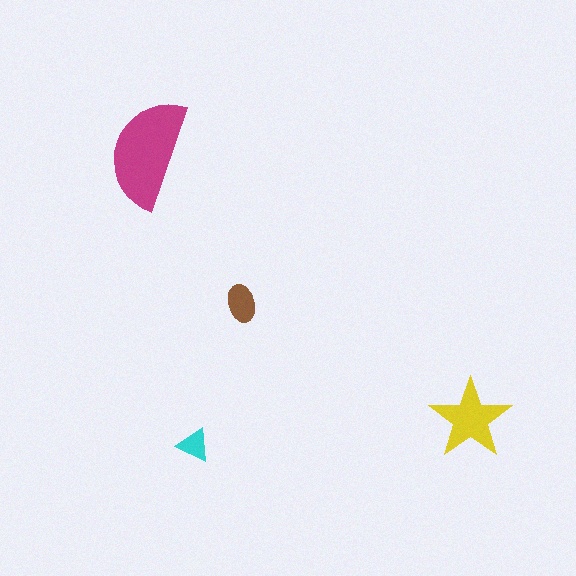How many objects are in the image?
There are 4 objects in the image.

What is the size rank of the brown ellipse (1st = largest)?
3rd.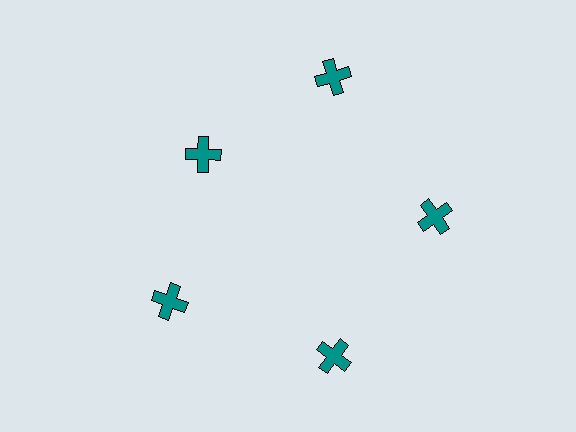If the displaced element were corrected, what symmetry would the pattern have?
It would have 5-fold rotational symmetry — the pattern would map onto itself every 72 degrees.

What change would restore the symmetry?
The symmetry would be restored by moving it outward, back onto the ring so that all 5 crosses sit at equal angles and equal distance from the center.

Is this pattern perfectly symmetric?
No. The 5 teal crosses are arranged in a ring, but one element near the 10 o'clock position is pulled inward toward the center, breaking the 5-fold rotational symmetry.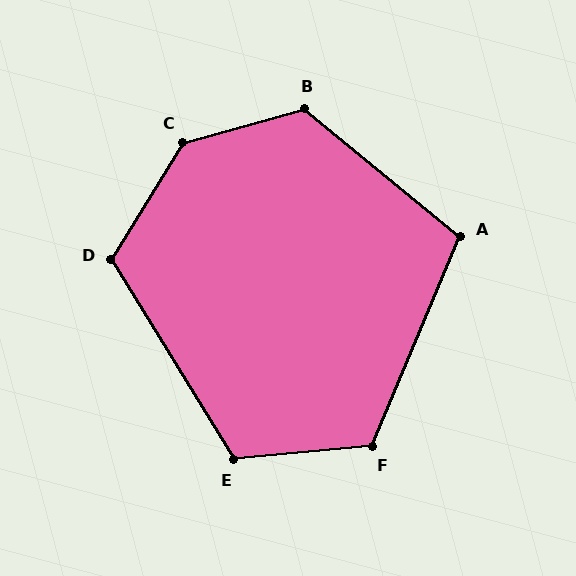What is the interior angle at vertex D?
Approximately 117 degrees (obtuse).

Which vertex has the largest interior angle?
C, at approximately 137 degrees.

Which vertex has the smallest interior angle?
A, at approximately 107 degrees.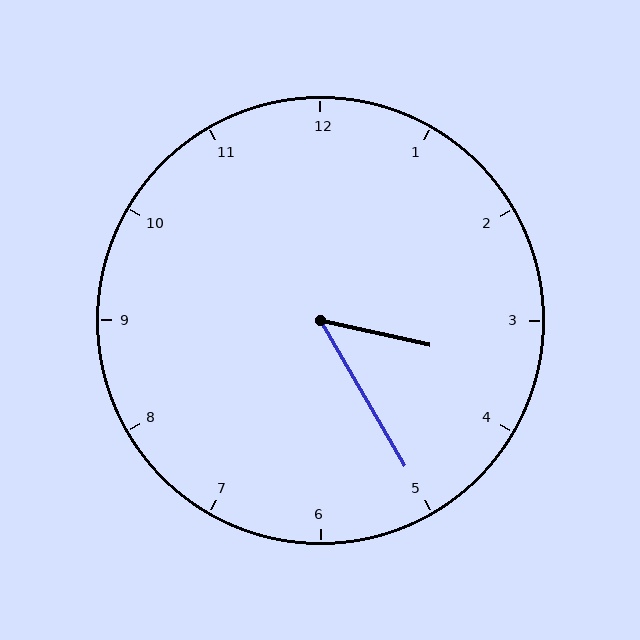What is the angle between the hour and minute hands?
Approximately 48 degrees.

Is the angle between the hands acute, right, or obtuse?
It is acute.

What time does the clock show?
3:25.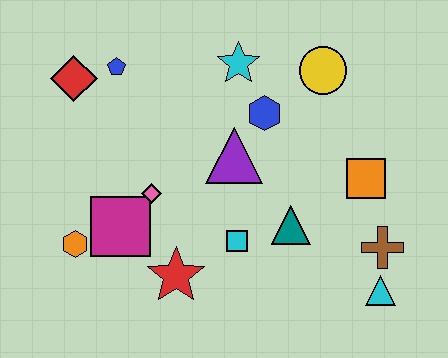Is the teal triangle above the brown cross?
Yes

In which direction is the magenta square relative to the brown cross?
The magenta square is to the left of the brown cross.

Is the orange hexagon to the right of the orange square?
No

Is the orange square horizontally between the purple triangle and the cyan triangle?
Yes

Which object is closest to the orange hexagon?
The magenta square is closest to the orange hexagon.